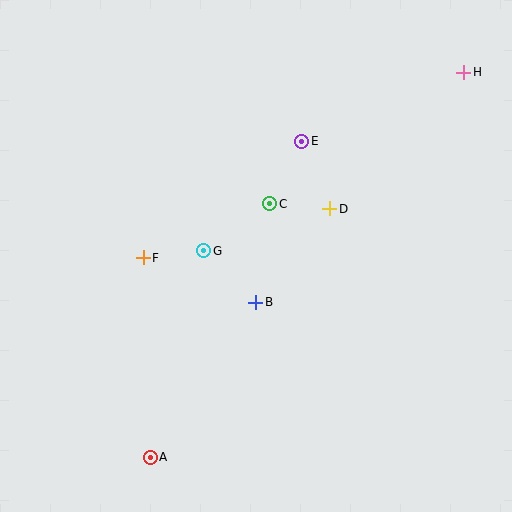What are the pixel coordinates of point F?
Point F is at (143, 258).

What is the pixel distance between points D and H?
The distance between D and H is 191 pixels.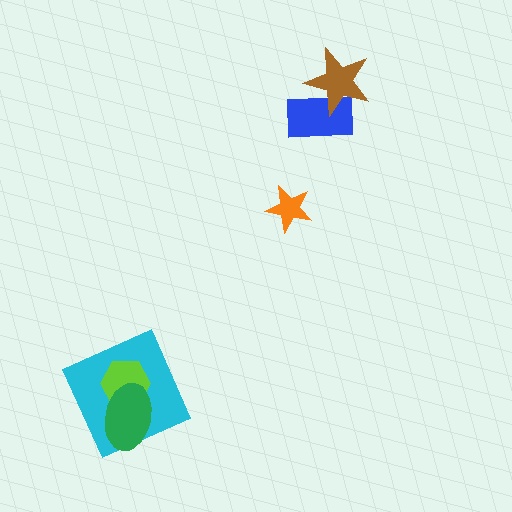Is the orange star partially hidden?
No, no other shape covers it.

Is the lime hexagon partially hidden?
Yes, it is partially covered by another shape.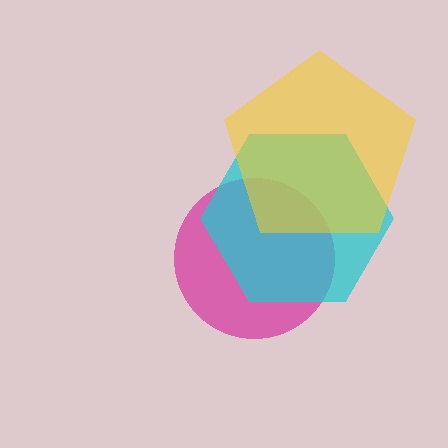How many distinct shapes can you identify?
There are 3 distinct shapes: a magenta circle, a cyan hexagon, a yellow pentagon.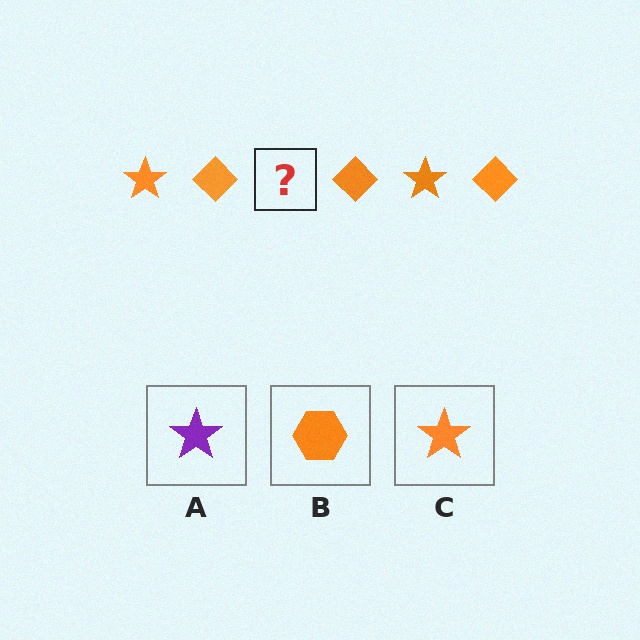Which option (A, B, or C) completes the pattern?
C.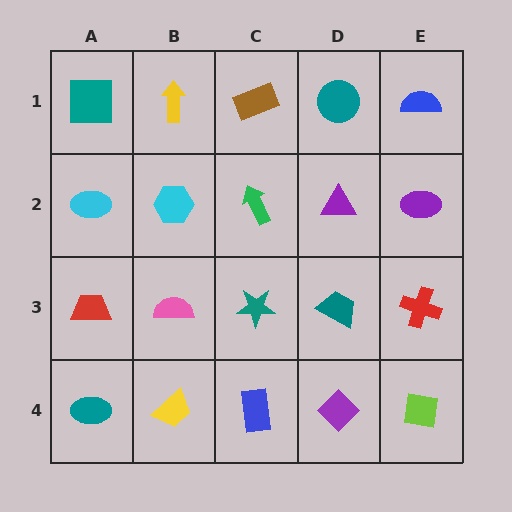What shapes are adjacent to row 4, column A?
A red trapezoid (row 3, column A), a yellow trapezoid (row 4, column B).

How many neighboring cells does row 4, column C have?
3.